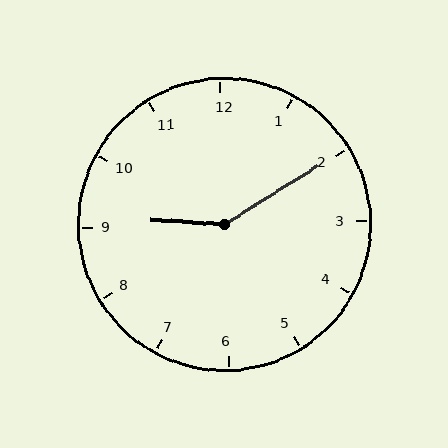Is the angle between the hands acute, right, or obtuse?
It is obtuse.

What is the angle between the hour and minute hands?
Approximately 145 degrees.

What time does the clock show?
9:10.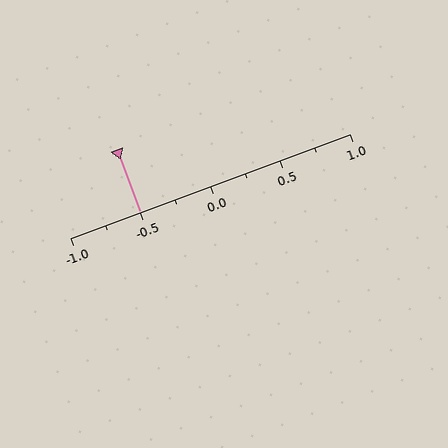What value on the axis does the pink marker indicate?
The marker indicates approximately -0.5.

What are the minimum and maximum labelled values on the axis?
The axis runs from -1.0 to 1.0.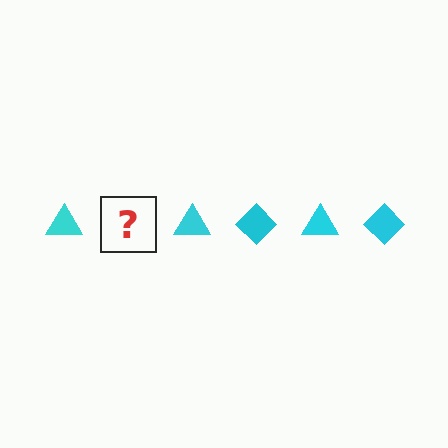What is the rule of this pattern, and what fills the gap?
The rule is that the pattern cycles through triangle, diamond shapes in cyan. The gap should be filled with a cyan diamond.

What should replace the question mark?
The question mark should be replaced with a cyan diamond.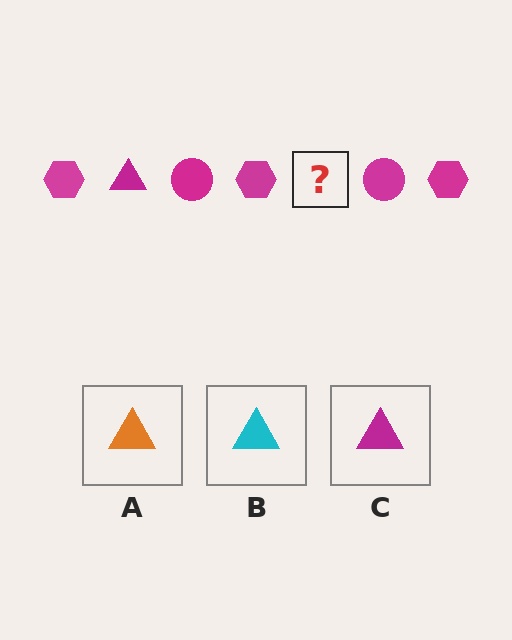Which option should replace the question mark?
Option C.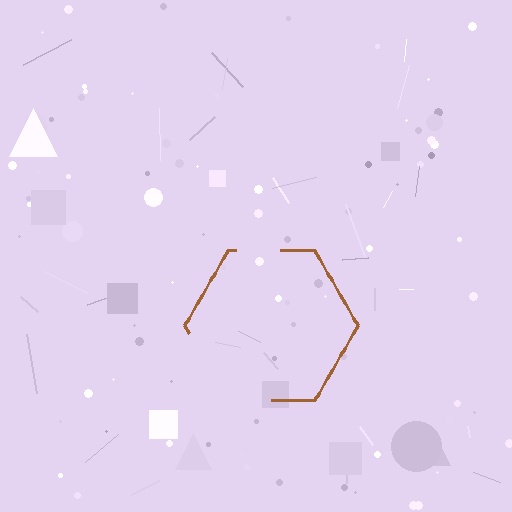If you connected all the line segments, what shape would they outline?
They would outline a hexagon.